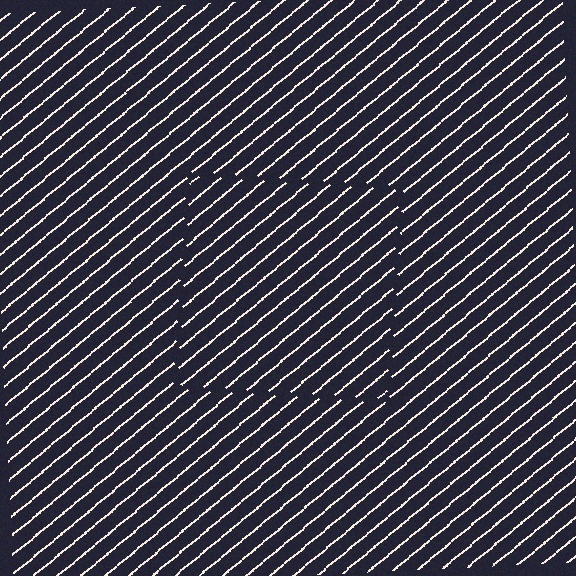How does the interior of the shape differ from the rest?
The interior of the shape contains the same grating, shifted by half a period — the contour is defined by the phase discontinuity where line-ends from the inner and outer gratings abut.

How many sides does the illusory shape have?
4 sides — the line-ends trace a square.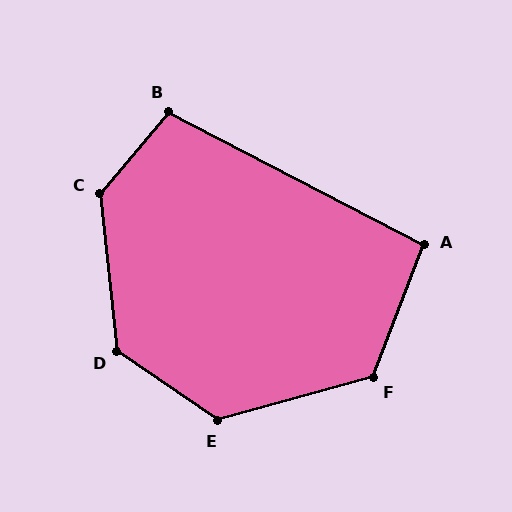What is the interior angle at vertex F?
Approximately 126 degrees (obtuse).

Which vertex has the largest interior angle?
C, at approximately 134 degrees.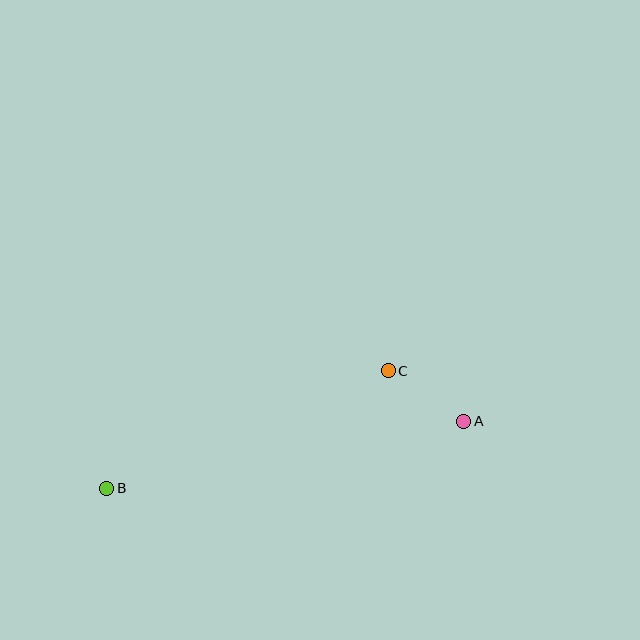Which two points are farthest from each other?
Points A and B are farthest from each other.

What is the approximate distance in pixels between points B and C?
The distance between B and C is approximately 305 pixels.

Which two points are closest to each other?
Points A and C are closest to each other.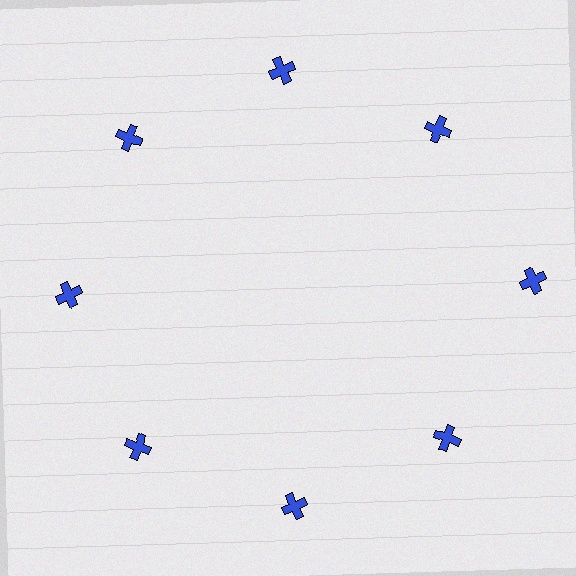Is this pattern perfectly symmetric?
No. The 8 blue crosses are arranged in a ring, but one element near the 3 o'clock position is pushed outward from the center, breaking the 8-fold rotational symmetry.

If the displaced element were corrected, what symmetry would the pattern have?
It would have 8-fold rotational symmetry — the pattern would map onto itself every 45 degrees.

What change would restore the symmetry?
The symmetry would be restored by moving it inward, back onto the ring so that all 8 crosses sit at equal angles and equal distance from the center.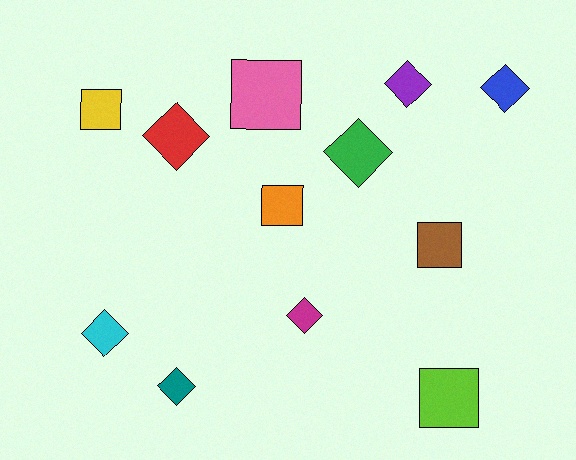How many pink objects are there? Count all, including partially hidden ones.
There is 1 pink object.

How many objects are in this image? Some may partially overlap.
There are 12 objects.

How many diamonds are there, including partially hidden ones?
There are 7 diamonds.